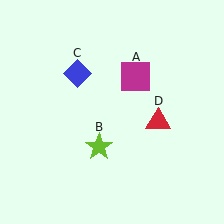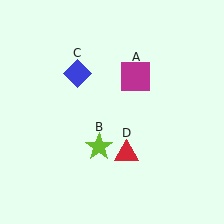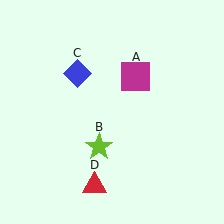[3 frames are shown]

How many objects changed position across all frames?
1 object changed position: red triangle (object D).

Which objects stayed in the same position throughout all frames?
Magenta square (object A) and lime star (object B) and blue diamond (object C) remained stationary.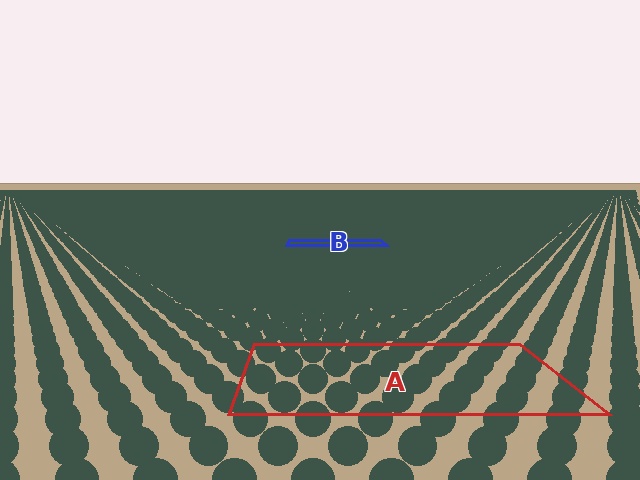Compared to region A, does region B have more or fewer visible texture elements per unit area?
Region B has more texture elements per unit area — they are packed more densely because it is farther away.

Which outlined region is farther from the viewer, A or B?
Region B is farther from the viewer — the texture elements inside it appear smaller and more densely packed.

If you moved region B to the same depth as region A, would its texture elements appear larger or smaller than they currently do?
They would appear larger. At a closer depth, the same texture elements are projected at a bigger on-screen size.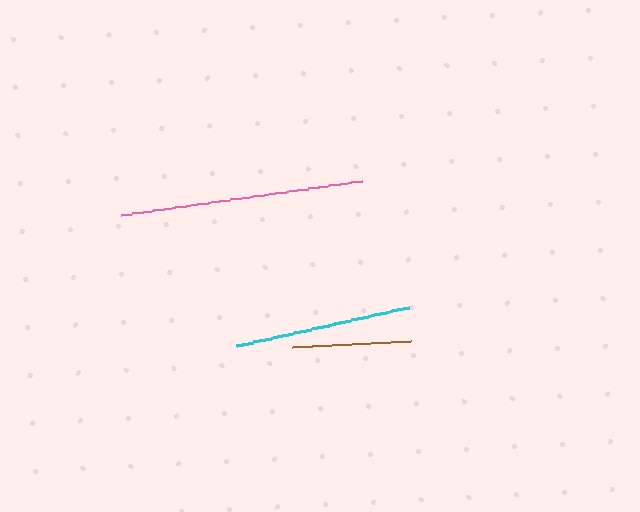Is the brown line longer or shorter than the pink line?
The pink line is longer than the brown line.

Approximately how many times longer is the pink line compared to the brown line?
The pink line is approximately 2.0 times the length of the brown line.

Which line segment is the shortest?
The brown line is the shortest at approximately 120 pixels.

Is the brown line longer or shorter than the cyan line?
The cyan line is longer than the brown line.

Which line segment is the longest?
The pink line is the longest at approximately 243 pixels.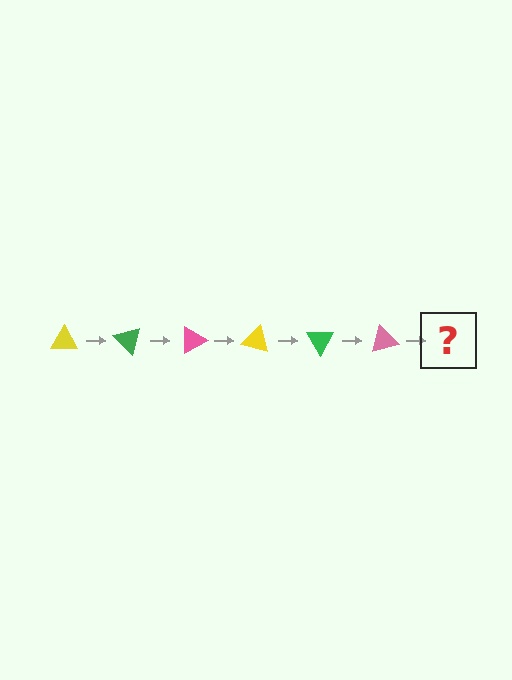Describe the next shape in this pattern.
It should be a yellow triangle, rotated 270 degrees from the start.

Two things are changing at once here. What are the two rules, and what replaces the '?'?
The two rules are that it rotates 45 degrees each step and the color cycles through yellow, green, and pink. The '?' should be a yellow triangle, rotated 270 degrees from the start.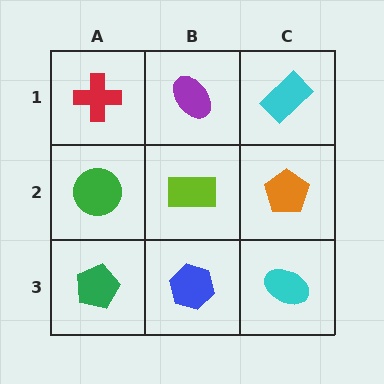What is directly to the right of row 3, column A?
A blue hexagon.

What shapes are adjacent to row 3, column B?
A lime rectangle (row 2, column B), a green pentagon (row 3, column A), a cyan ellipse (row 3, column C).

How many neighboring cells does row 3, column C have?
2.